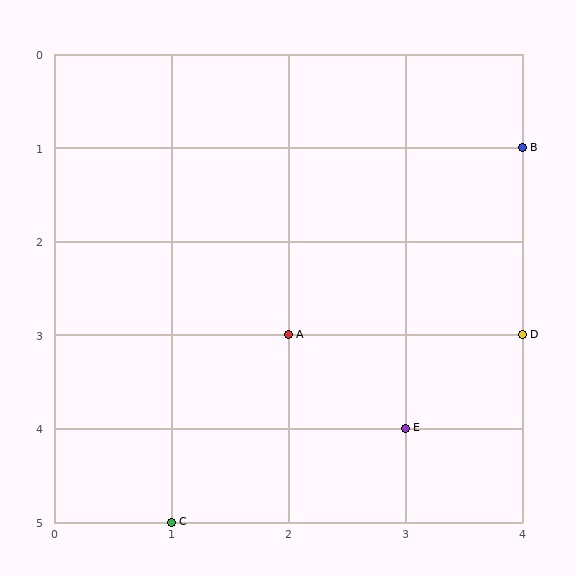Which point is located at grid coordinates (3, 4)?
Point E is at (3, 4).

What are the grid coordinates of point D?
Point D is at grid coordinates (4, 3).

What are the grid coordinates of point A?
Point A is at grid coordinates (2, 3).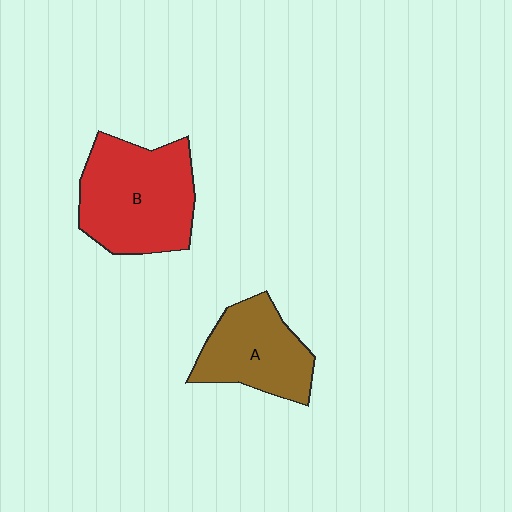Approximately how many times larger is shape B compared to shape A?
Approximately 1.4 times.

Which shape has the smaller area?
Shape A (brown).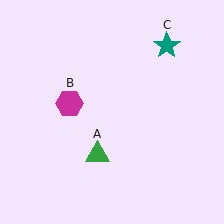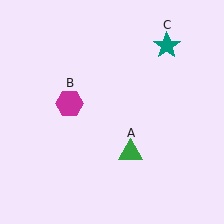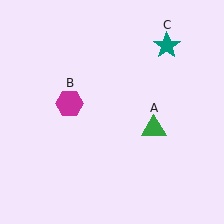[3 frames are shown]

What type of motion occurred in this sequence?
The green triangle (object A) rotated counterclockwise around the center of the scene.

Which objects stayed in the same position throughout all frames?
Magenta hexagon (object B) and teal star (object C) remained stationary.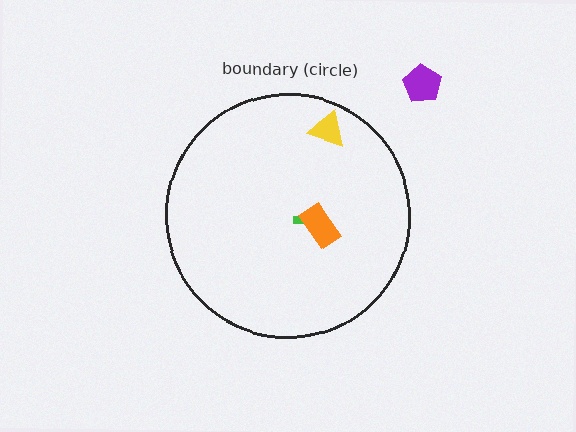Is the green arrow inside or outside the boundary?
Inside.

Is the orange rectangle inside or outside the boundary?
Inside.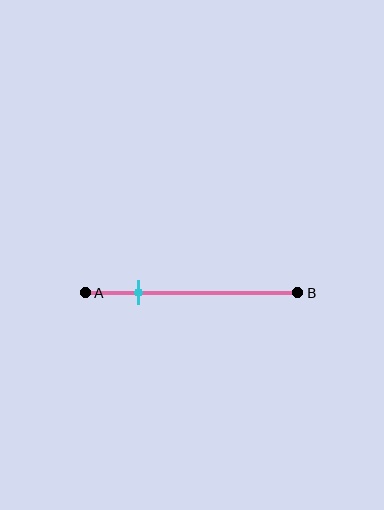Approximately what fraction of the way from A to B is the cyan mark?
The cyan mark is approximately 25% of the way from A to B.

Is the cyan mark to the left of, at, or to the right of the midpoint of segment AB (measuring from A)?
The cyan mark is to the left of the midpoint of segment AB.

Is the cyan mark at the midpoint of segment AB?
No, the mark is at about 25% from A, not at the 50% midpoint.